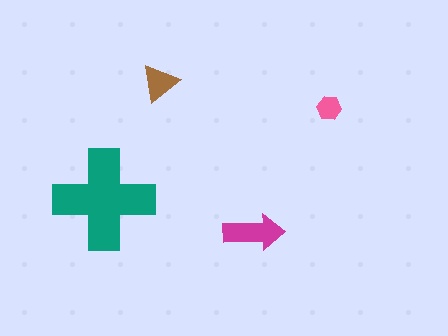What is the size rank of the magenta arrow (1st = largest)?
2nd.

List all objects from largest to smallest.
The teal cross, the magenta arrow, the brown triangle, the pink hexagon.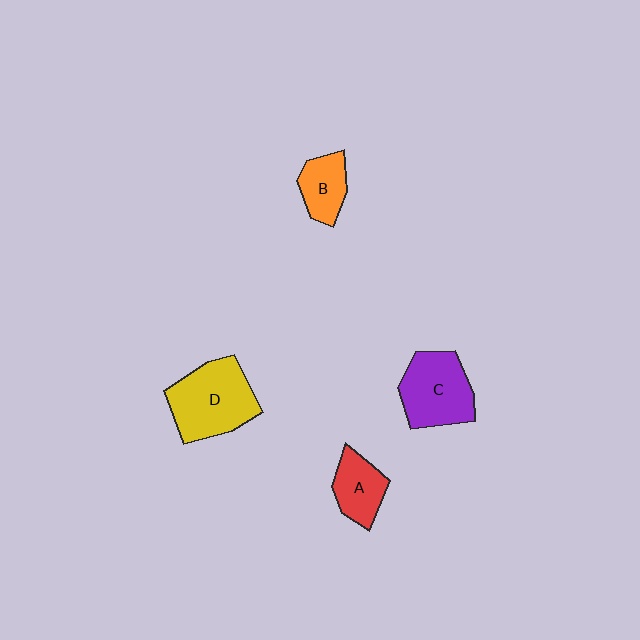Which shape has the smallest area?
Shape B (orange).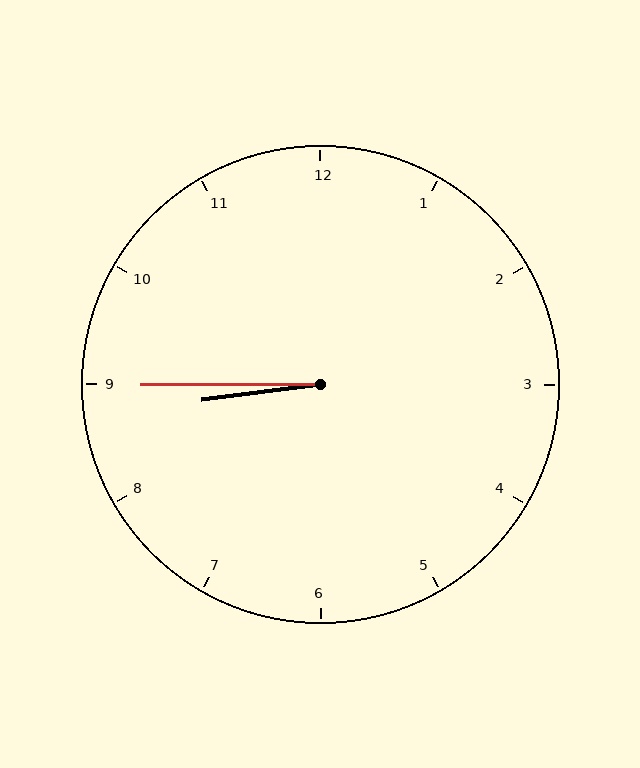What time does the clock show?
8:45.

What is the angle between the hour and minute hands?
Approximately 8 degrees.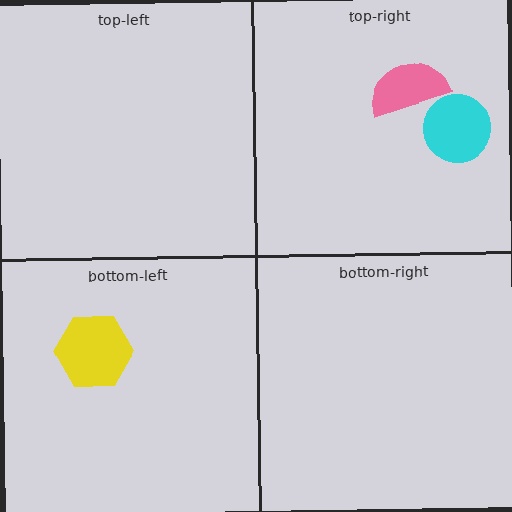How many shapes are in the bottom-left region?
1.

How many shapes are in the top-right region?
2.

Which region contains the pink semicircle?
The top-right region.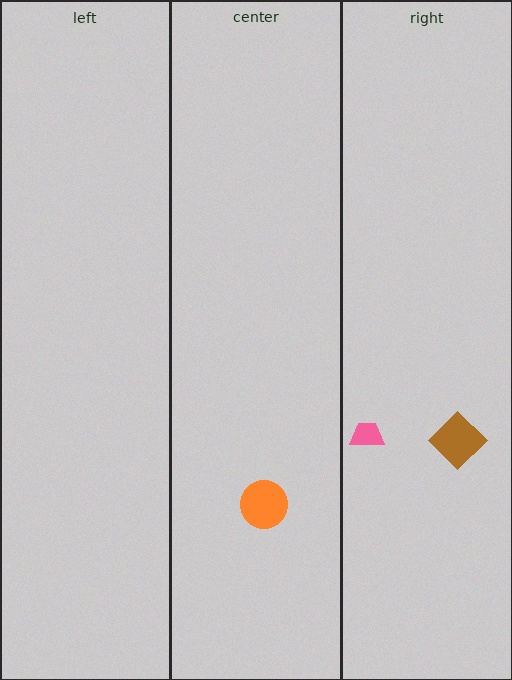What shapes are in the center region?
The orange circle.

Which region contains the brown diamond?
The right region.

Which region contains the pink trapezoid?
The right region.